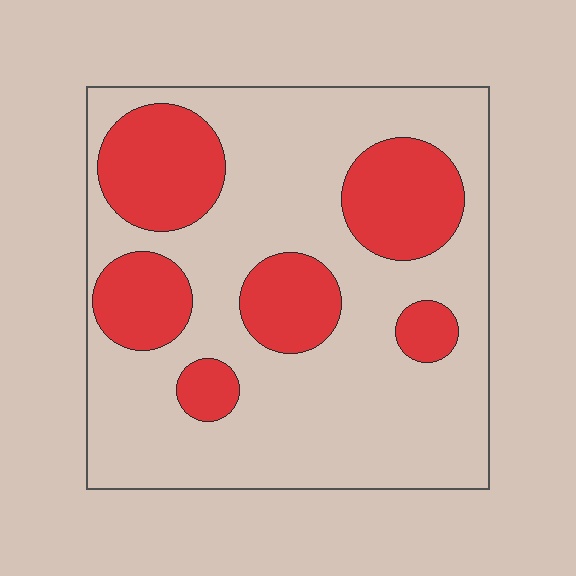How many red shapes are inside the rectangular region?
6.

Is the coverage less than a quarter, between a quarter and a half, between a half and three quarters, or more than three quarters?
Between a quarter and a half.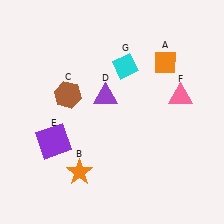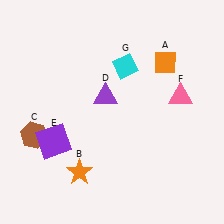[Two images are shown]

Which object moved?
The brown hexagon (C) moved down.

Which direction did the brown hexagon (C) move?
The brown hexagon (C) moved down.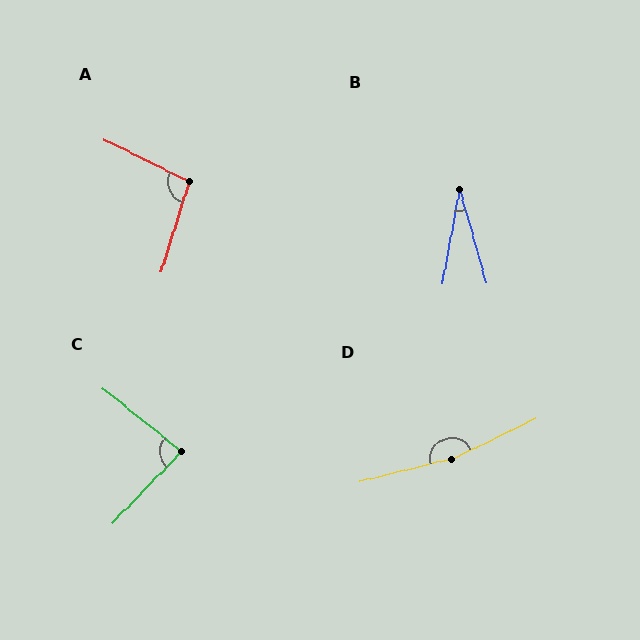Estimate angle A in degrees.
Approximately 98 degrees.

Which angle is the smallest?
B, at approximately 27 degrees.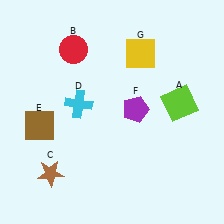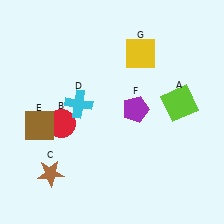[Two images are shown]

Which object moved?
The red circle (B) moved down.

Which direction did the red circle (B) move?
The red circle (B) moved down.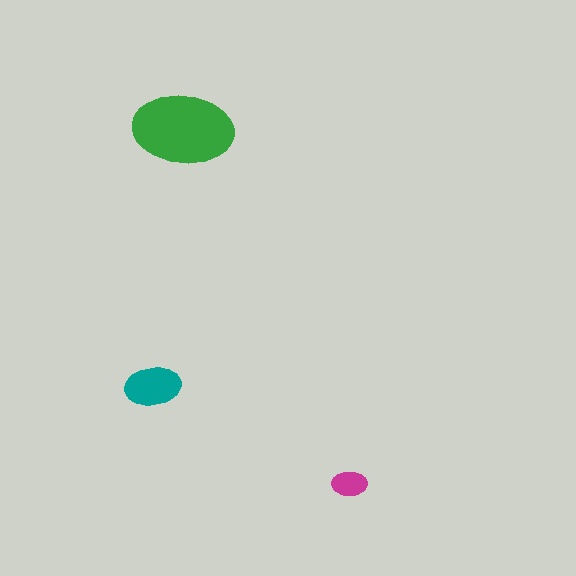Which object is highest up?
The green ellipse is topmost.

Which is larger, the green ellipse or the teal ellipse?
The green one.